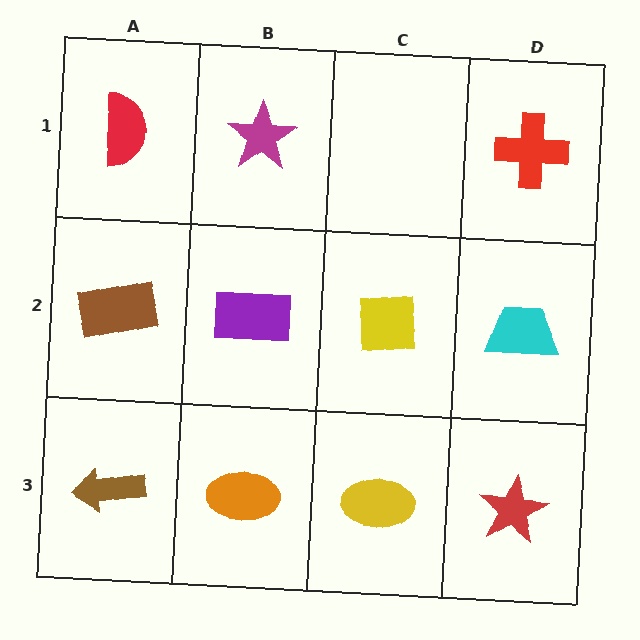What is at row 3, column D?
A red star.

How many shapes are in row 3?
4 shapes.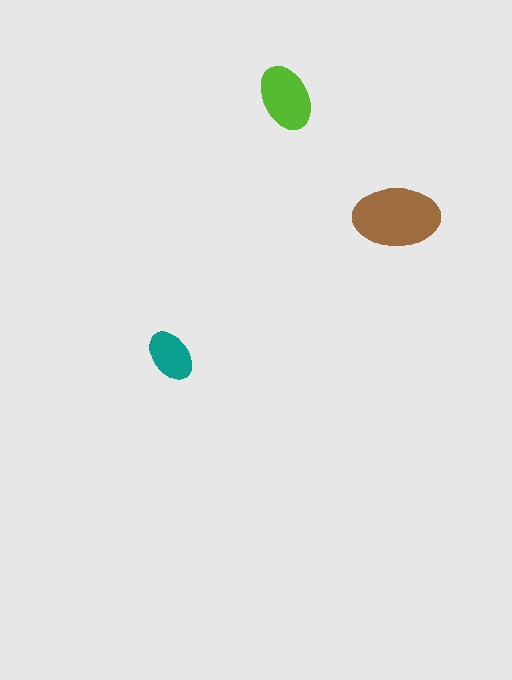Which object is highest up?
The lime ellipse is topmost.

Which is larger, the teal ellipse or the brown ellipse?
The brown one.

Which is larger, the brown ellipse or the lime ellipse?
The brown one.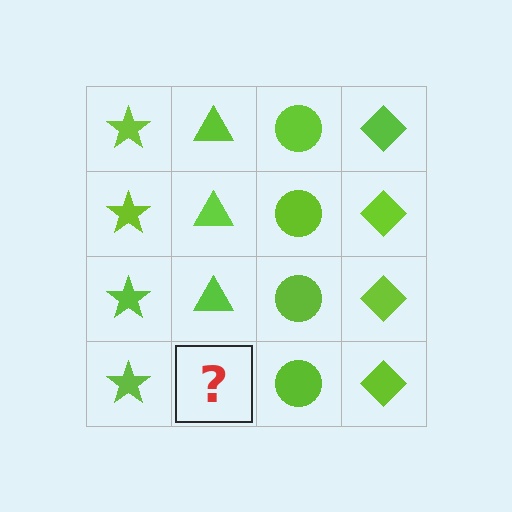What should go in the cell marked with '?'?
The missing cell should contain a lime triangle.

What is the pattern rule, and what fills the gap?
The rule is that each column has a consistent shape. The gap should be filled with a lime triangle.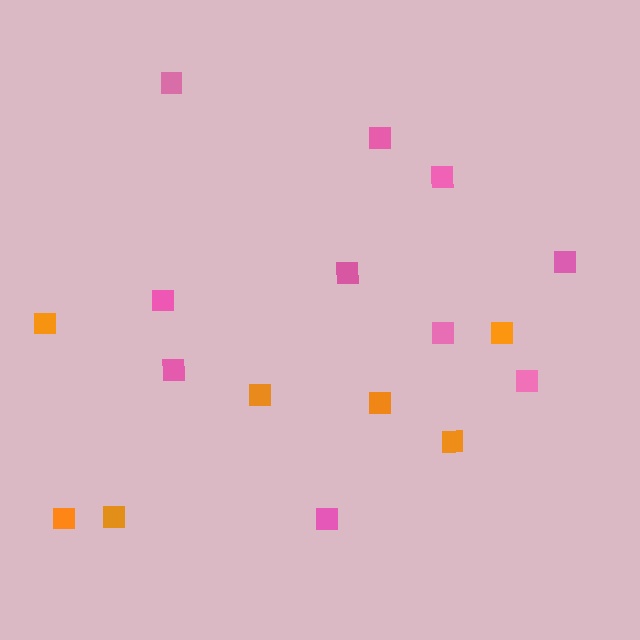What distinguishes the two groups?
There are 2 groups: one group of pink squares (10) and one group of orange squares (7).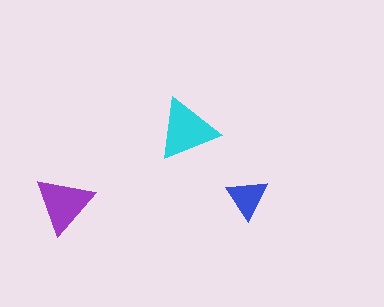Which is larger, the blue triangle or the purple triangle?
The purple one.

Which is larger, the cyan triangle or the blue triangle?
The cyan one.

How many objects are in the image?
There are 3 objects in the image.